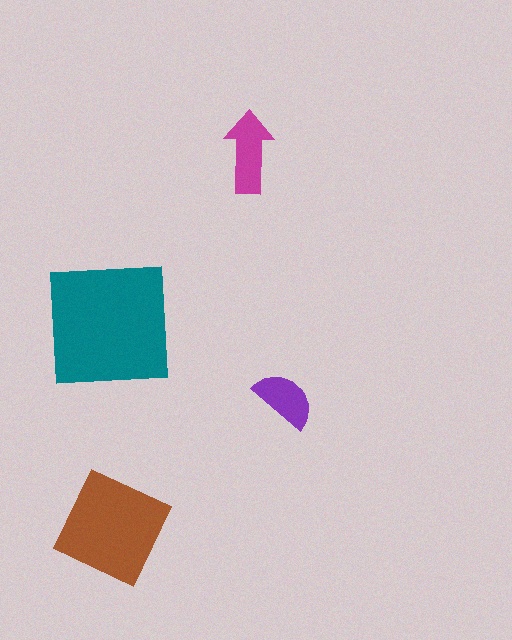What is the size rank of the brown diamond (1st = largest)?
2nd.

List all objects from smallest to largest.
The purple semicircle, the magenta arrow, the brown diamond, the teal square.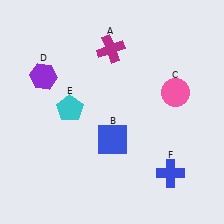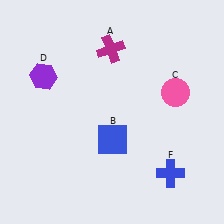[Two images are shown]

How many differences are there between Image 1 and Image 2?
There is 1 difference between the two images.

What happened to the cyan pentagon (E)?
The cyan pentagon (E) was removed in Image 2. It was in the top-left area of Image 1.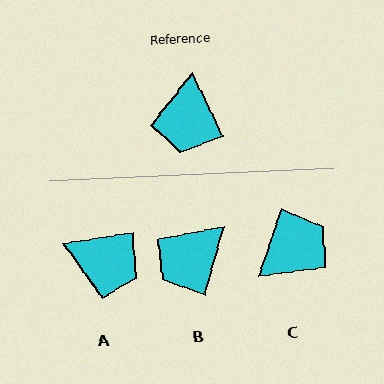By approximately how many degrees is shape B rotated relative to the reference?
Approximately 41 degrees clockwise.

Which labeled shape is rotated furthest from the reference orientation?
C, about 136 degrees away.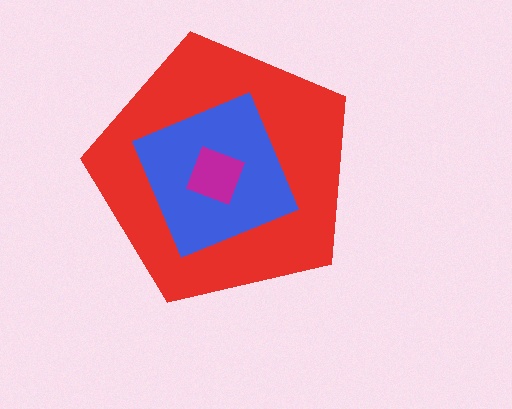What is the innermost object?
The magenta square.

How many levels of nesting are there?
3.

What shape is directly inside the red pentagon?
The blue diamond.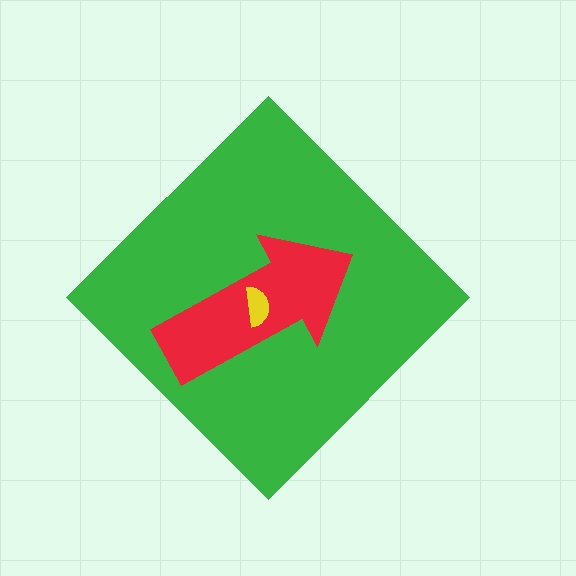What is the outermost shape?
The green diamond.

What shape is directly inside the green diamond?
The red arrow.